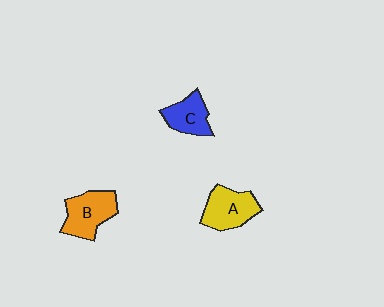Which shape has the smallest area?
Shape C (blue).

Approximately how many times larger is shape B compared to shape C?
Approximately 1.3 times.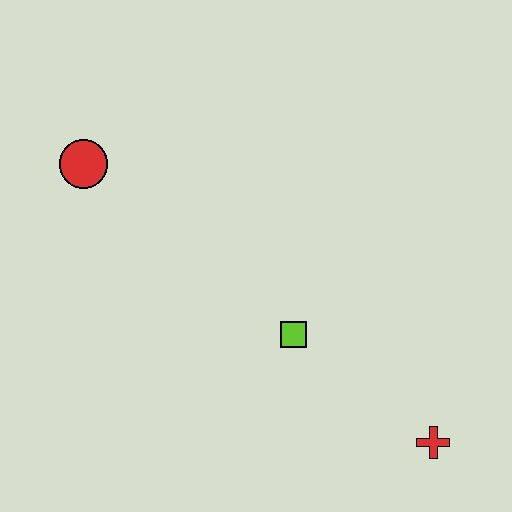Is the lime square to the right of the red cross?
No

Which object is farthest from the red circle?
The red cross is farthest from the red circle.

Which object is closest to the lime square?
The red cross is closest to the lime square.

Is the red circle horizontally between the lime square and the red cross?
No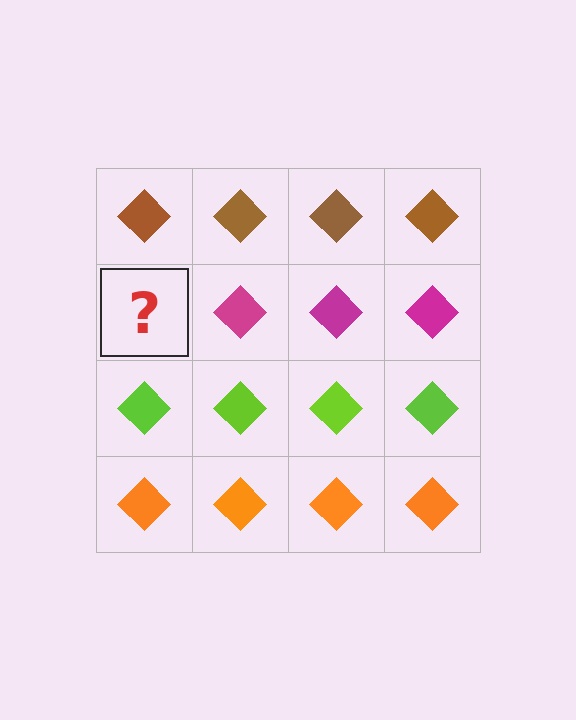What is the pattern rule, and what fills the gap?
The rule is that each row has a consistent color. The gap should be filled with a magenta diamond.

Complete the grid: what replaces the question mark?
The question mark should be replaced with a magenta diamond.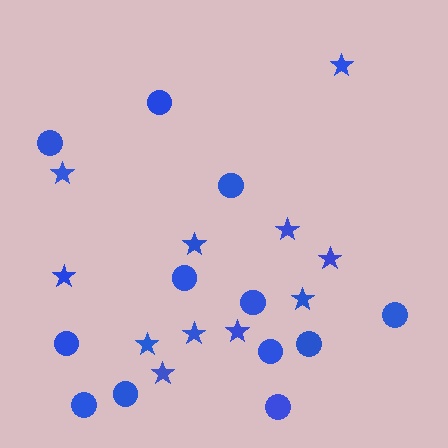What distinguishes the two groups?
There are 2 groups: one group of stars (11) and one group of circles (12).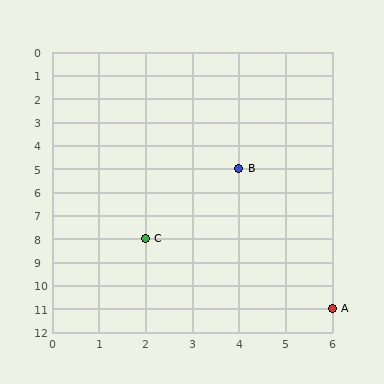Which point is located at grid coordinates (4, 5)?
Point B is at (4, 5).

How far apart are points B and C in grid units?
Points B and C are 2 columns and 3 rows apart (about 3.6 grid units diagonally).